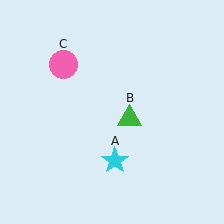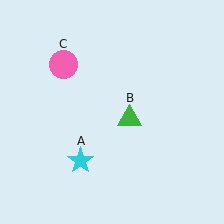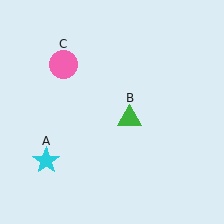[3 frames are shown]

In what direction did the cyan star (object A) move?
The cyan star (object A) moved left.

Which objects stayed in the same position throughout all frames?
Green triangle (object B) and pink circle (object C) remained stationary.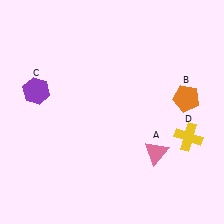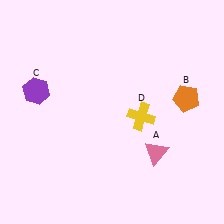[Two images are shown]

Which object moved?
The yellow cross (D) moved left.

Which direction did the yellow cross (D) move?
The yellow cross (D) moved left.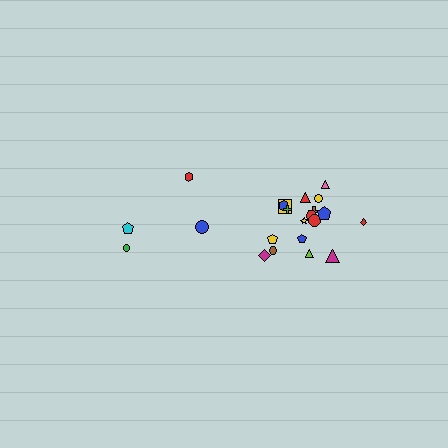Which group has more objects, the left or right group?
The right group.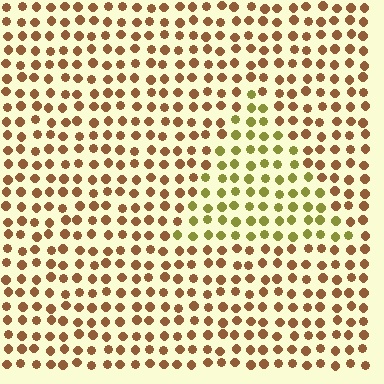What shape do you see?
I see a triangle.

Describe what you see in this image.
The image is filled with small brown elements in a uniform arrangement. A triangle-shaped region is visible where the elements are tinted to a slightly different hue, forming a subtle color boundary.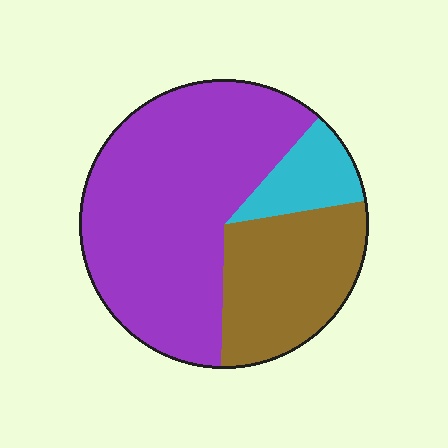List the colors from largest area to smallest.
From largest to smallest: purple, brown, cyan.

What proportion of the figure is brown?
Brown takes up about one quarter (1/4) of the figure.